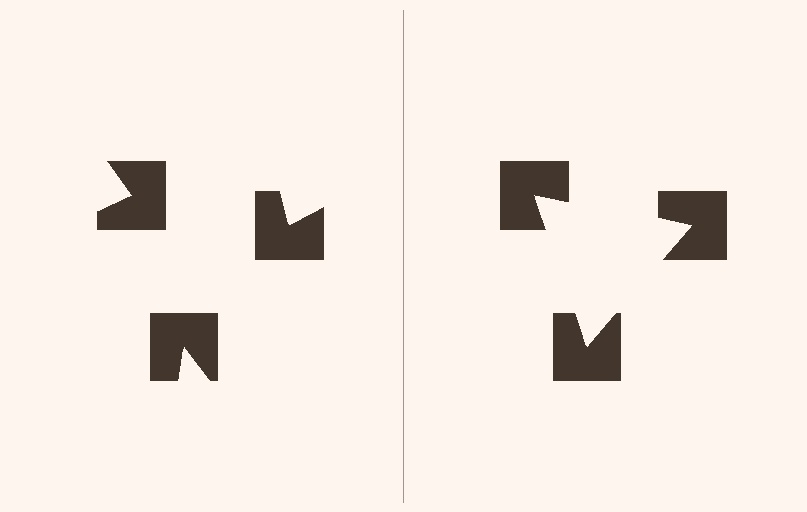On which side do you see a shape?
An illusory triangle appears on the right side. On the left side the wedge cuts are rotated, so no coherent shape forms.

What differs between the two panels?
The notched squares are positioned identically on both sides; only the wedge orientations differ. On the right they align to a triangle; on the left they are misaligned.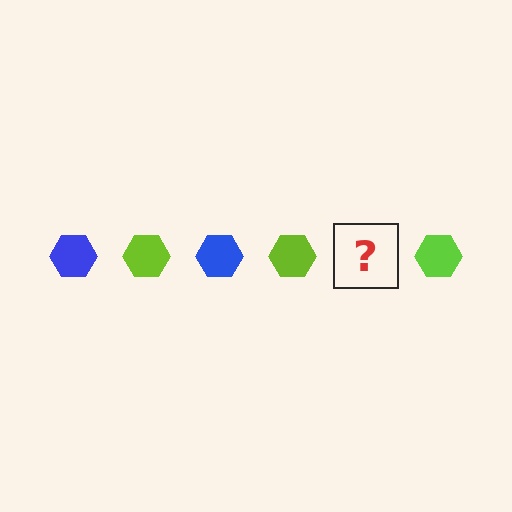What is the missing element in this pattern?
The missing element is a blue hexagon.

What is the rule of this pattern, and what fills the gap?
The rule is that the pattern cycles through blue, lime hexagons. The gap should be filled with a blue hexagon.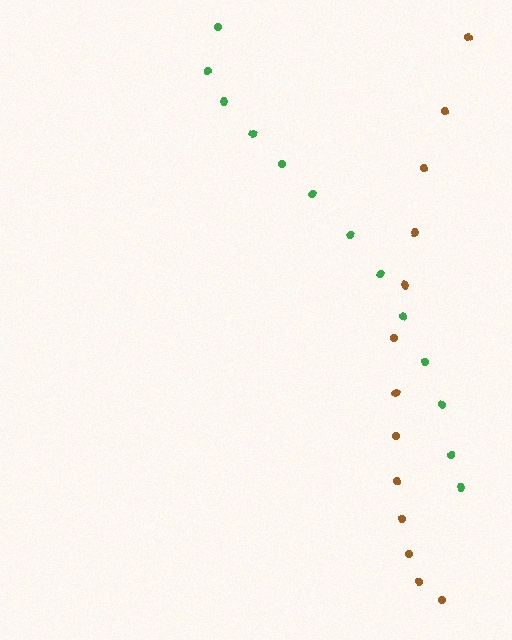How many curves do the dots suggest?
There are 2 distinct paths.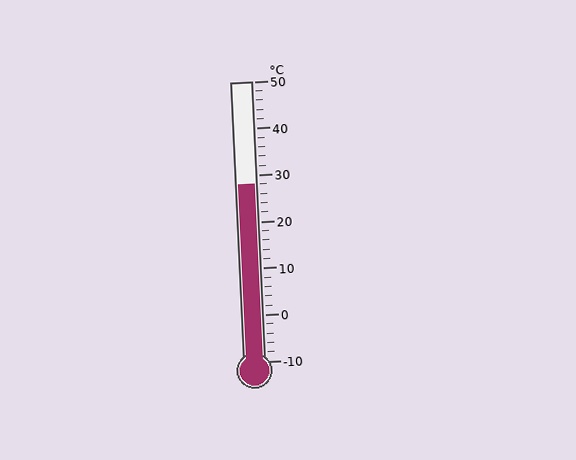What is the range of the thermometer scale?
The thermometer scale ranges from -10°C to 50°C.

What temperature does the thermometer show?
The thermometer shows approximately 28°C.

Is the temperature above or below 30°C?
The temperature is below 30°C.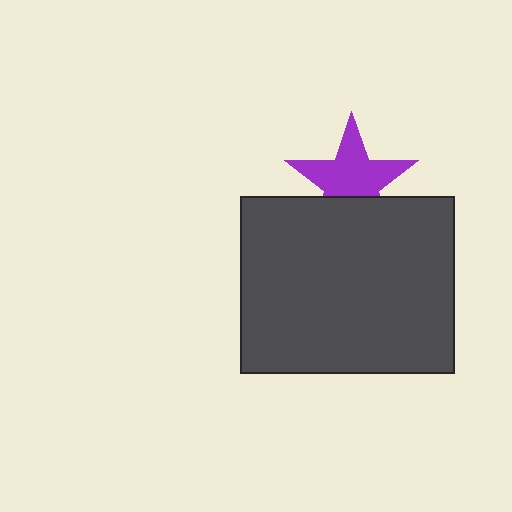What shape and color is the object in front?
The object in front is a dark gray rectangle.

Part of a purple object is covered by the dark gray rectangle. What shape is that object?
It is a star.